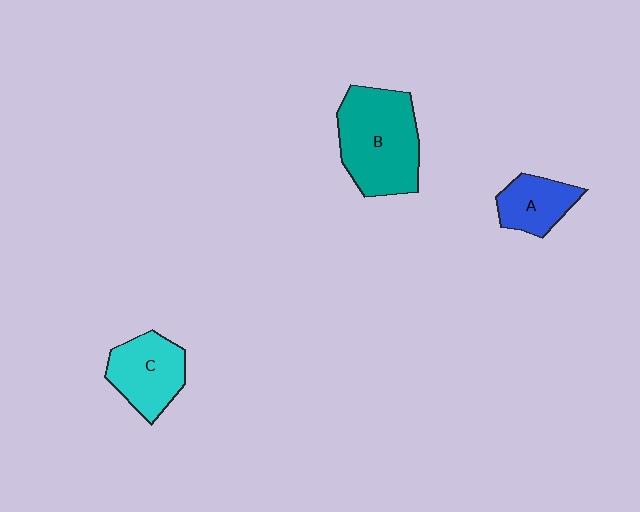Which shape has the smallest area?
Shape A (blue).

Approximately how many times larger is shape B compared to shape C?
Approximately 1.5 times.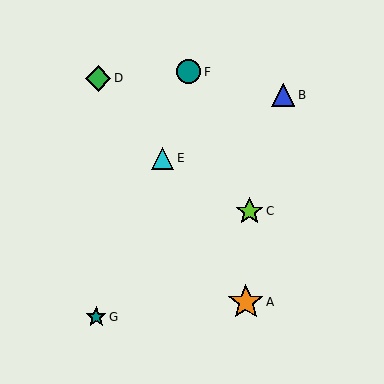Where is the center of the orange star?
The center of the orange star is at (246, 302).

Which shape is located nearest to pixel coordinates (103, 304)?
The teal star (labeled G) at (96, 317) is nearest to that location.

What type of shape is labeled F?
Shape F is a teal circle.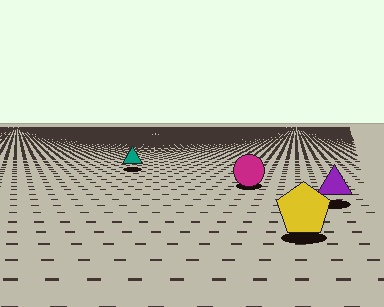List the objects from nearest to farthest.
From nearest to farthest: the yellow pentagon, the purple triangle, the magenta circle, the teal triangle.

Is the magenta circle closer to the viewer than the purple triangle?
No. The purple triangle is closer — you can tell from the texture gradient: the ground texture is coarser near it.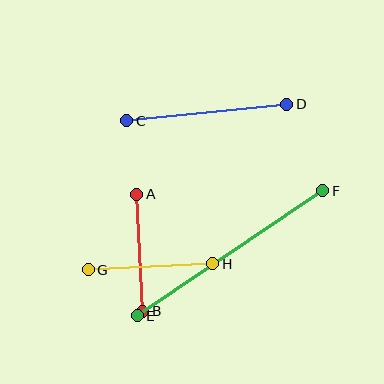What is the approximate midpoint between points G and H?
The midpoint is at approximately (151, 267) pixels.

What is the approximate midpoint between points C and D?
The midpoint is at approximately (207, 112) pixels.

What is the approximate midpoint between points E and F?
The midpoint is at approximately (230, 253) pixels.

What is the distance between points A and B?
The distance is approximately 117 pixels.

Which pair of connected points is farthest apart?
Points E and F are farthest apart.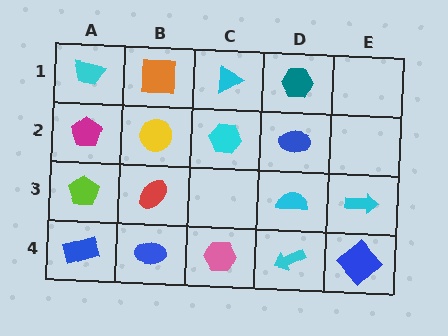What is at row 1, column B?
An orange square.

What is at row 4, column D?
A cyan arrow.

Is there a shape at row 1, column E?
No, that cell is empty.